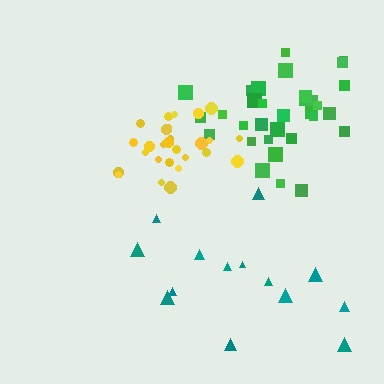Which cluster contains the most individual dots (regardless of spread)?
Green (32).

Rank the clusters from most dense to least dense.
yellow, green, teal.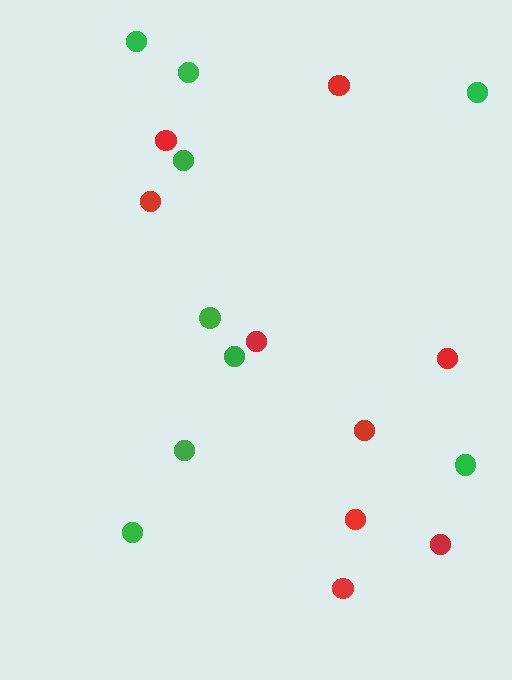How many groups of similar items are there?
There are 2 groups: one group of red circles (9) and one group of green circles (9).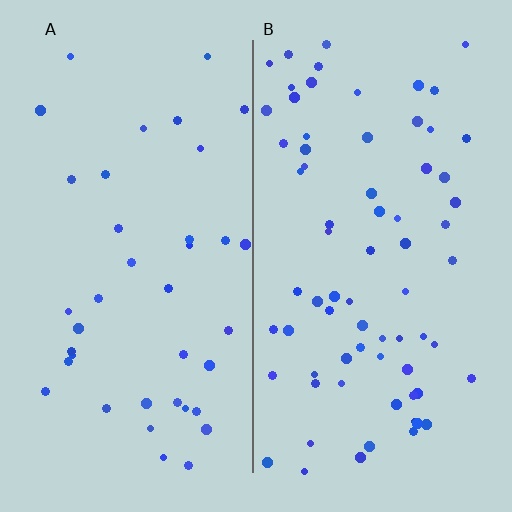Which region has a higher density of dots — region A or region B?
B (the right).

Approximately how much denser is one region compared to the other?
Approximately 1.9× — region B over region A.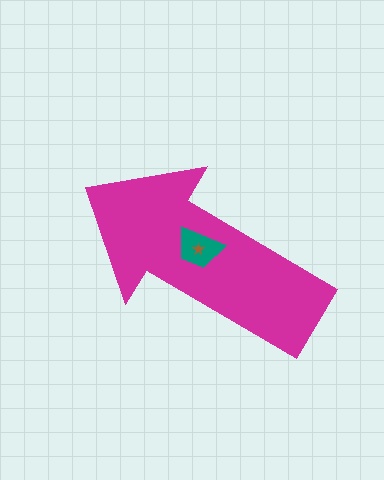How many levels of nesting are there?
3.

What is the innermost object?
The brown star.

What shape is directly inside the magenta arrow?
The teal trapezoid.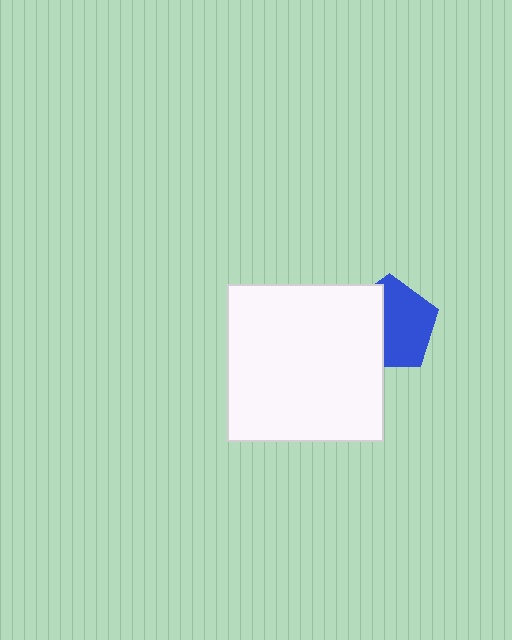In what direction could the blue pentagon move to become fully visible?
The blue pentagon could move right. That would shift it out from behind the white square entirely.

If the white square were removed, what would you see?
You would see the complete blue pentagon.